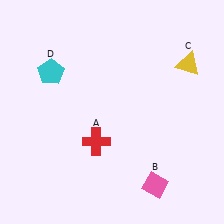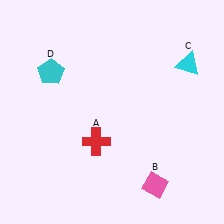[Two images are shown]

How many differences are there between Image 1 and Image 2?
There is 1 difference between the two images.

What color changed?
The triangle (C) changed from yellow in Image 1 to cyan in Image 2.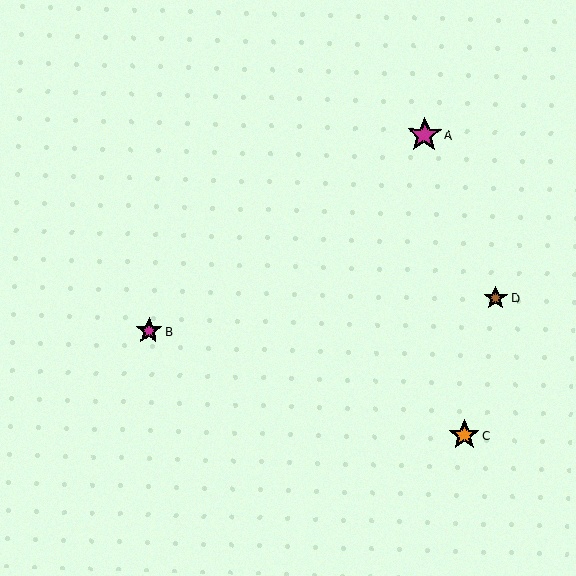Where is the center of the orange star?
The center of the orange star is at (464, 435).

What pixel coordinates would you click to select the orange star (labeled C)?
Click at (464, 435) to select the orange star C.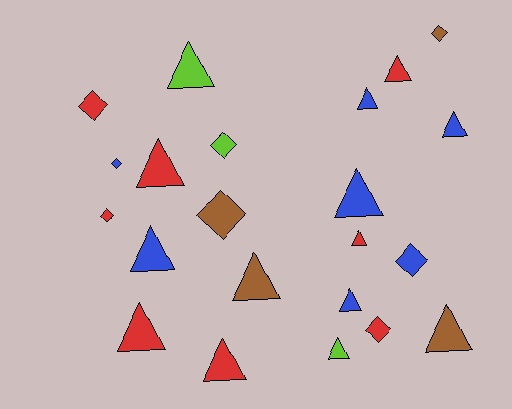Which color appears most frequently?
Red, with 8 objects.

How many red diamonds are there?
There are 3 red diamonds.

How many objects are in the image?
There are 22 objects.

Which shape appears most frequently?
Triangle, with 14 objects.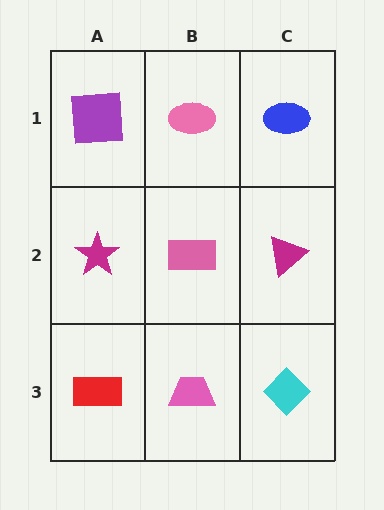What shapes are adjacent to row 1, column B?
A pink rectangle (row 2, column B), a purple square (row 1, column A), a blue ellipse (row 1, column C).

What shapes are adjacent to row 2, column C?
A blue ellipse (row 1, column C), a cyan diamond (row 3, column C), a pink rectangle (row 2, column B).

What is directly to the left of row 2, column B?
A magenta star.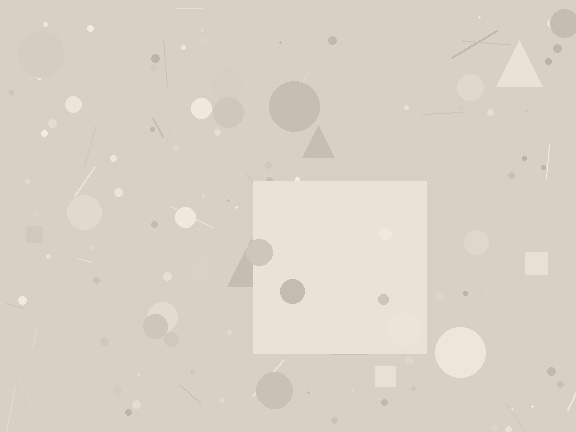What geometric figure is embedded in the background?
A square is embedded in the background.